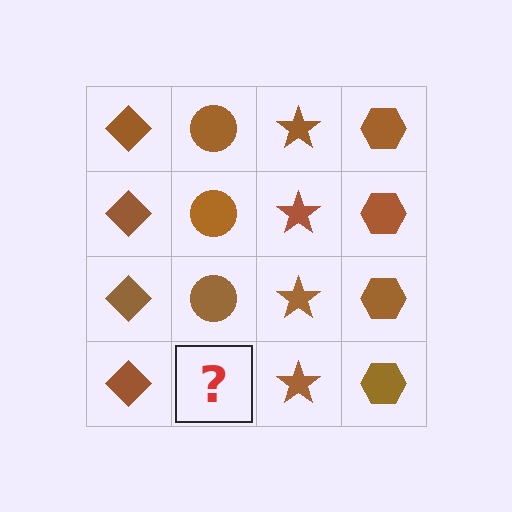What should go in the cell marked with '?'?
The missing cell should contain a brown circle.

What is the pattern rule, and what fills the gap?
The rule is that each column has a consistent shape. The gap should be filled with a brown circle.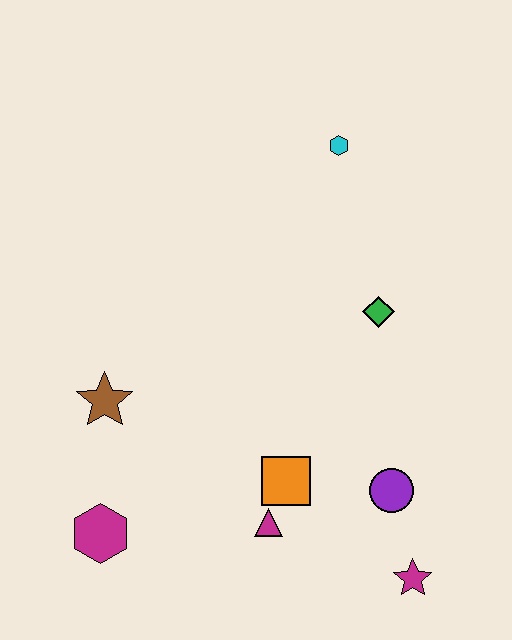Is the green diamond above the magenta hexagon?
Yes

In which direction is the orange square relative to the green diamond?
The orange square is below the green diamond.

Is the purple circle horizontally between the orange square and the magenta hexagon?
No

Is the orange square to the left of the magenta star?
Yes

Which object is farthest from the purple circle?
The cyan hexagon is farthest from the purple circle.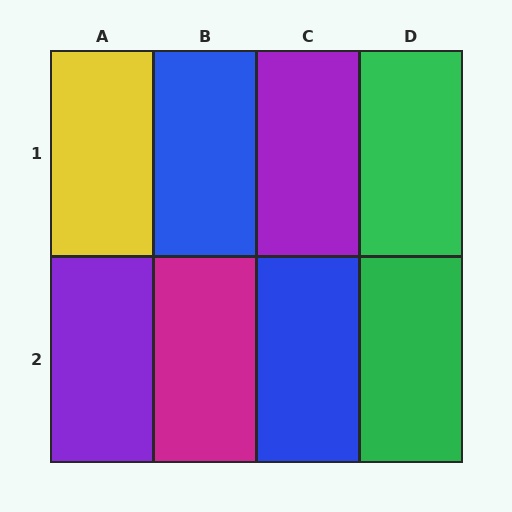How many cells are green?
2 cells are green.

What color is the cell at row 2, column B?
Magenta.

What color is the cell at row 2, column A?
Purple.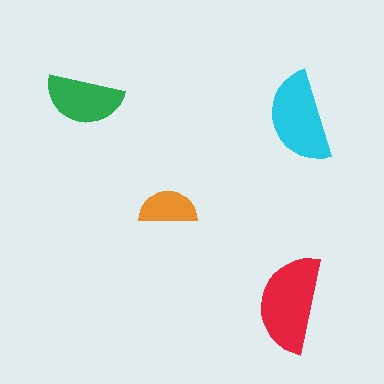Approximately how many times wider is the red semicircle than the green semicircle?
About 1.5 times wider.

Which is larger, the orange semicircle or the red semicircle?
The red one.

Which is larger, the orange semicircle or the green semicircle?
The green one.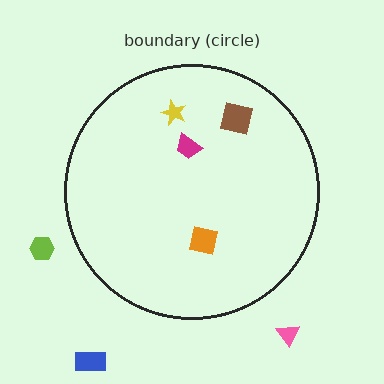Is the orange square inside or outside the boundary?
Inside.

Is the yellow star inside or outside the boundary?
Inside.